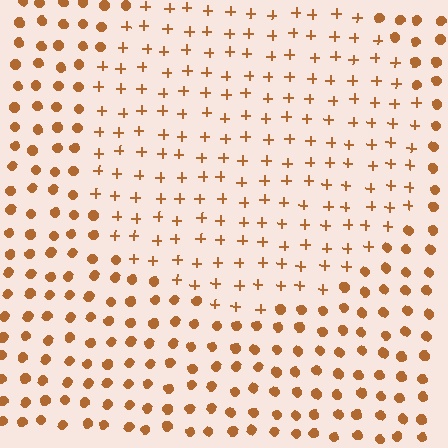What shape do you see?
I see a circle.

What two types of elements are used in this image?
The image uses plus signs inside the circle region and circles outside it.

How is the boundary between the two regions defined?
The boundary is defined by a change in element shape: plus signs inside vs. circles outside. All elements share the same color and spacing.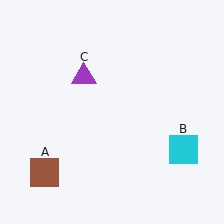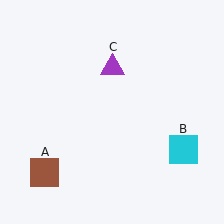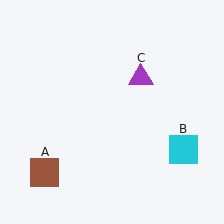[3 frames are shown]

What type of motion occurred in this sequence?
The purple triangle (object C) rotated clockwise around the center of the scene.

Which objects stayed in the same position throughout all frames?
Brown square (object A) and cyan square (object B) remained stationary.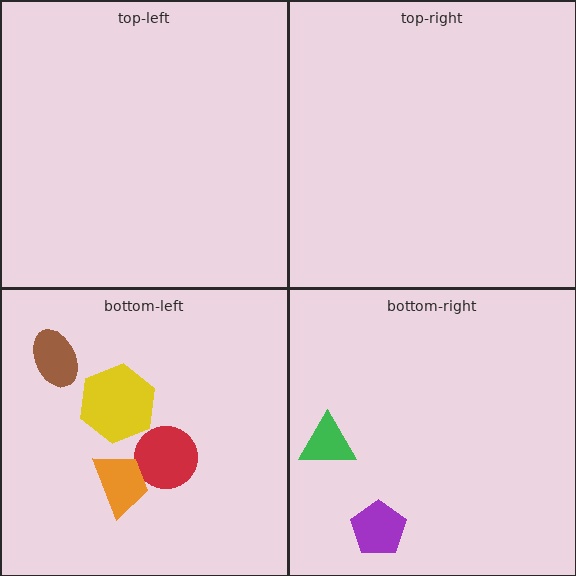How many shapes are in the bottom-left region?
4.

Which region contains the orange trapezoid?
The bottom-left region.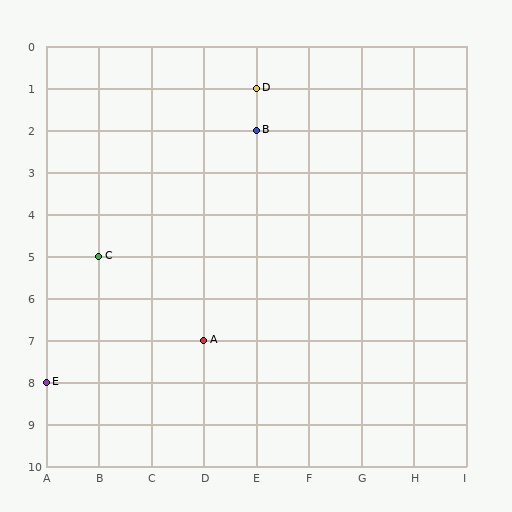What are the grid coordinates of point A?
Point A is at grid coordinates (D, 7).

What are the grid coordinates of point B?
Point B is at grid coordinates (E, 2).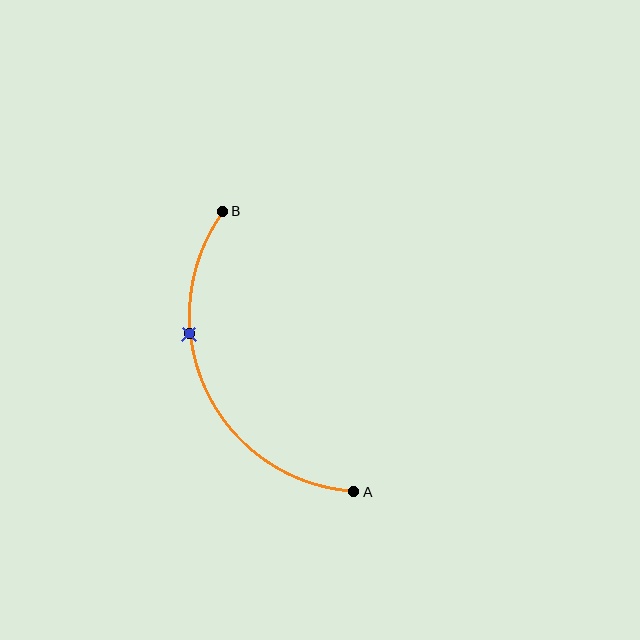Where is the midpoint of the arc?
The arc midpoint is the point on the curve farthest from the straight line joining A and B. It sits to the left of that line.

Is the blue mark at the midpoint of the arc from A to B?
No. The blue mark lies on the arc but is closer to endpoint B. The arc midpoint would be at the point on the curve equidistant along the arc from both A and B.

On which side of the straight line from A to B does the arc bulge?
The arc bulges to the left of the straight line connecting A and B.